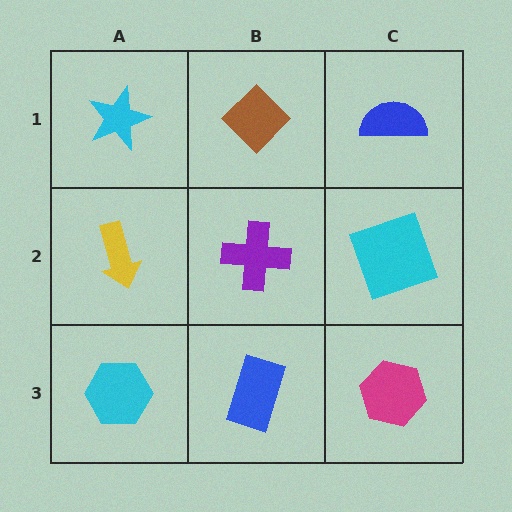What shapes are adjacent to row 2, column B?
A brown diamond (row 1, column B), a blue rectangle (row 3, column B), a yellow arrow (row 2, column A), a cyan square (row 2, column C).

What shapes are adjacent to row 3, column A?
A yellow arrow (row 2, column A), a blue rectangle (row 3, column B).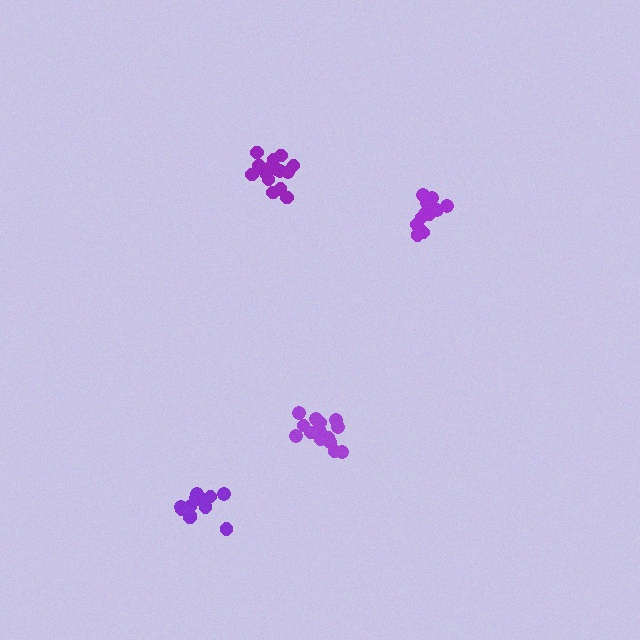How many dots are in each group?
Group 1: 15 dots, Group 2: 13 dots, Group 3: 16 dots, Group 4: 13 dots (57 total).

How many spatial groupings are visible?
There are 4 spatial groupings.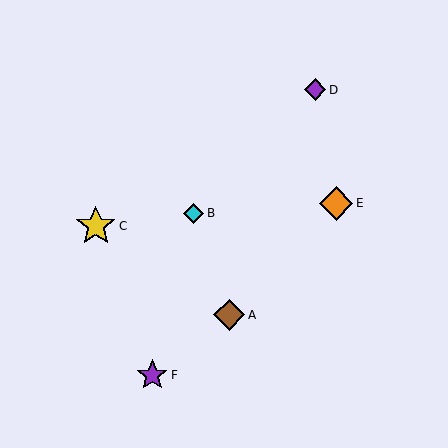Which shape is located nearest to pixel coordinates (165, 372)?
The purple star (labeled F) at (152, 375) is nearest to that location.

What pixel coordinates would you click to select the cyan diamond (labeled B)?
Click at (194, 213) to select the cyan diamond B.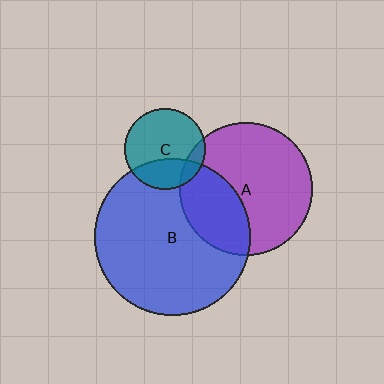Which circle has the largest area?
Circle B (blue).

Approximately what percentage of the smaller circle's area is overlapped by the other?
Approximately 10%.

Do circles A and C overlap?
Yes.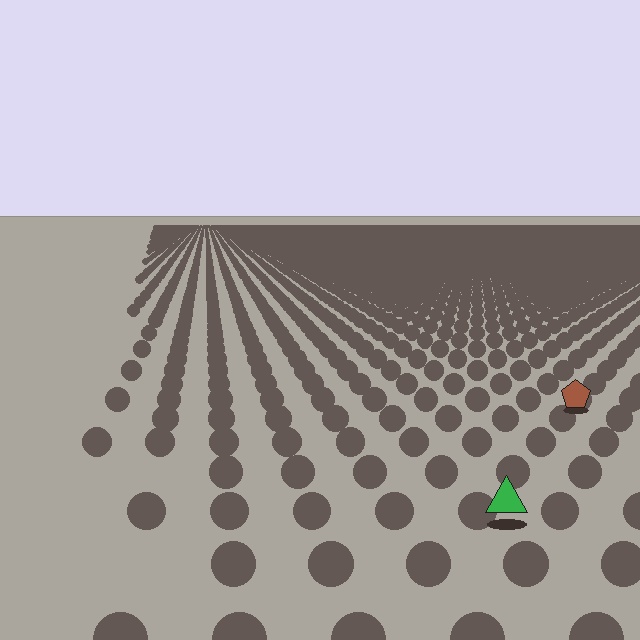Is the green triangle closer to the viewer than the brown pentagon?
Yes. The green triangle is closer — you can tell from the texture gradient: the ground texture is coarser near it.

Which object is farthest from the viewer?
The brown pentagon is farthest from the viewer. It appears smaller and the ground texture around it is denser.